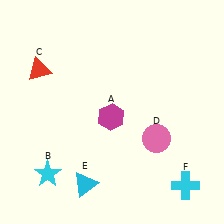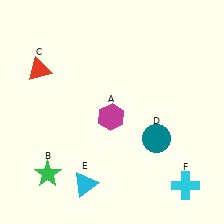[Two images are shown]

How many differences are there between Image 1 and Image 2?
There are 2 differences between the two images.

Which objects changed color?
B changed from cyan to green. D changed from pink to teal.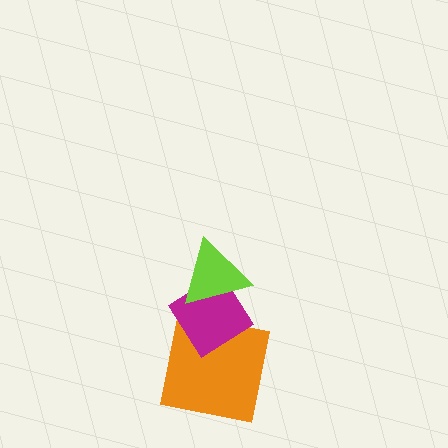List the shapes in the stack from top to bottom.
From top to bottom: the lime triangle, the magenta diamond, the orange square.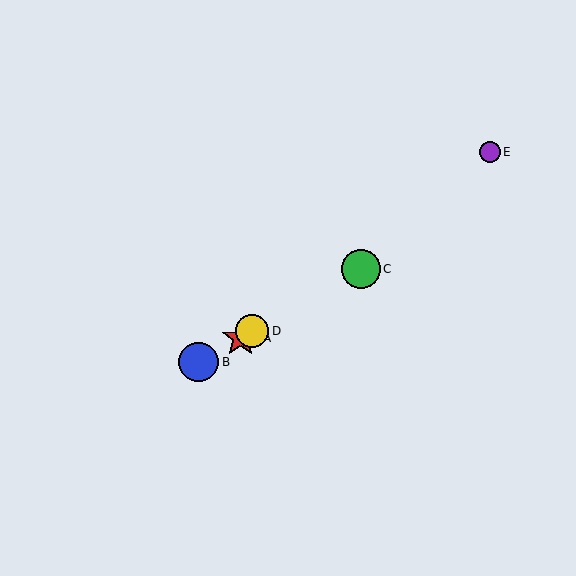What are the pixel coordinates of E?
Object E is at (490, 152).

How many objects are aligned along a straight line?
4 objects (A, B, C, D) are aligned along a straight line.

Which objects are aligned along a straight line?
Objects A, B, C, D are aligned along a straight line.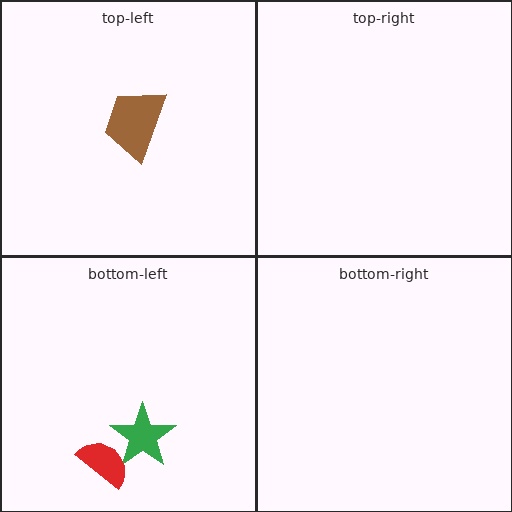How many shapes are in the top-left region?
1.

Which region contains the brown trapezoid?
The top-left region.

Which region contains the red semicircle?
The bottom-left region.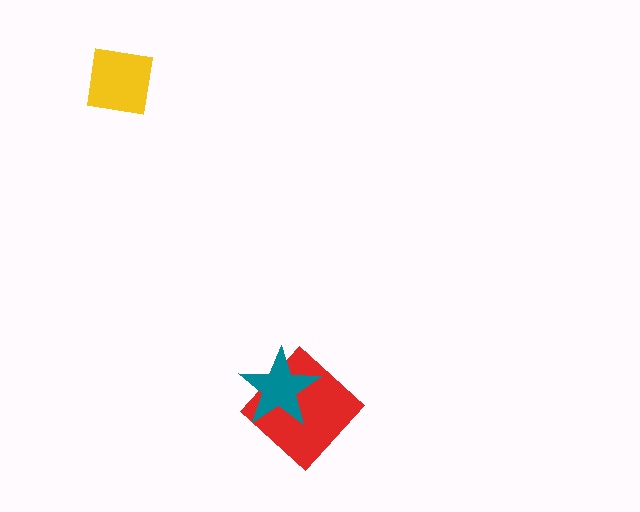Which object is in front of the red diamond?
The teal star is in front of the red diamond.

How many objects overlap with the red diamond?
1 object overlaps with the red diamond.